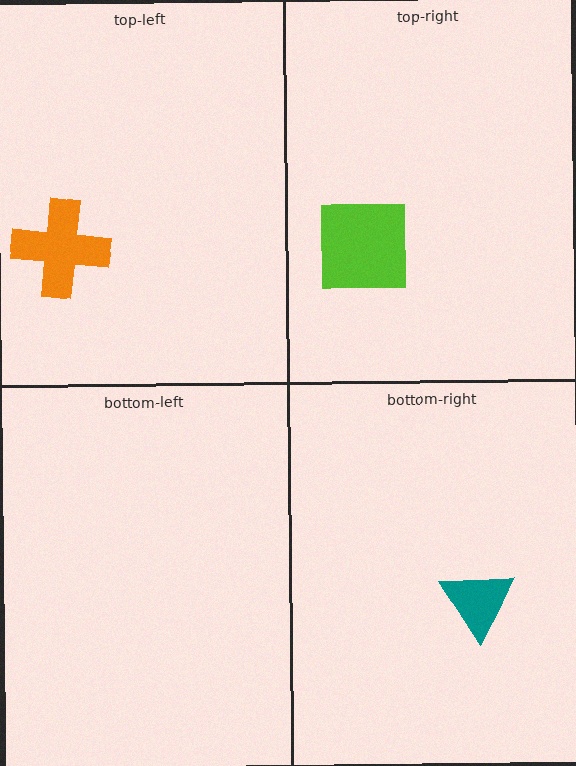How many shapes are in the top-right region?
1.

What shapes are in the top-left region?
The orange cross.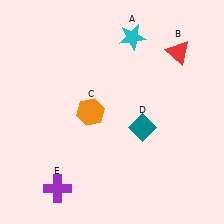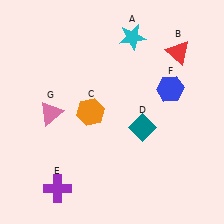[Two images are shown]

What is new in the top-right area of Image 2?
A blue hexagon (F) was added in the top-right area of Image 2.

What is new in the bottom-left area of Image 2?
A pink triangle (G) was added in the bottom-left area of Image 2.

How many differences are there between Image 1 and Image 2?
There are 2 differences between the two images.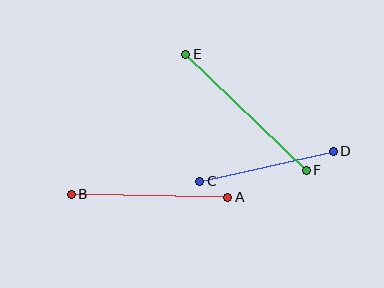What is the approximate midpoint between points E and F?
The midpoint is at approximately (246, 112) pixels.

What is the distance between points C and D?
The distance is approximately 137 pixels.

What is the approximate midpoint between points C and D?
The midpoint is at approximately (266, 166) pixels.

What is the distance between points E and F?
The distance is approximately 167 pixels.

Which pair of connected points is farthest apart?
Points E and F are farthest apart.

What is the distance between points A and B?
The distance is approximately 157 pixels.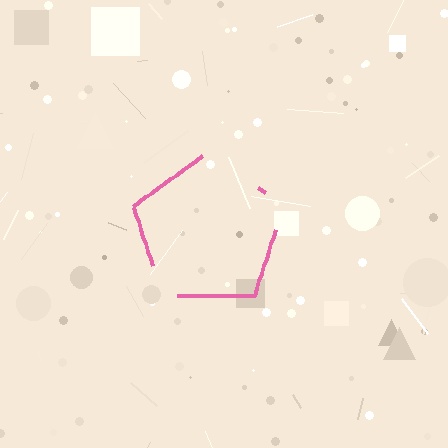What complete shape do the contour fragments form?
The contour fragments form a pentagon.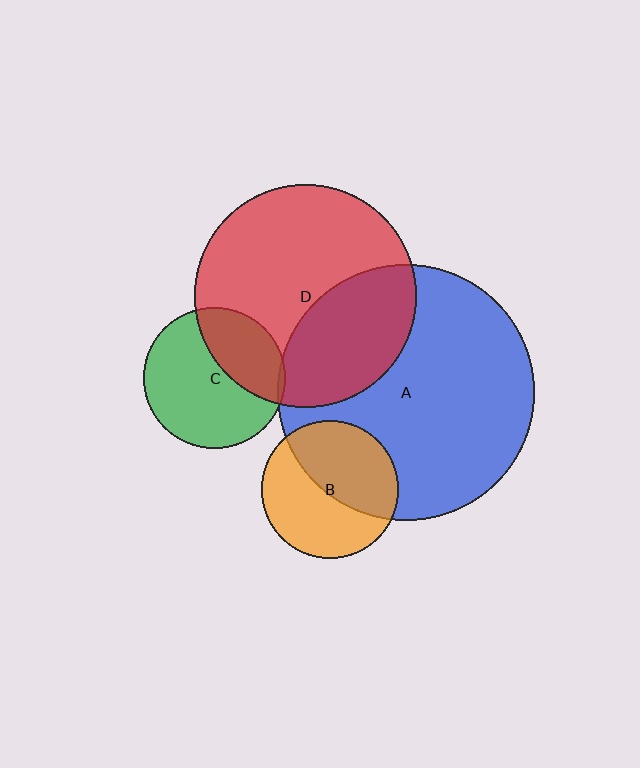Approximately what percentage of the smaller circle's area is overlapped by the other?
Approximately 50%.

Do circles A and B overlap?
Yes.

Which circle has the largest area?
Circle A (blue).